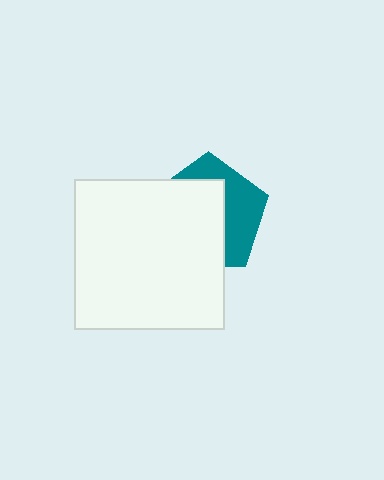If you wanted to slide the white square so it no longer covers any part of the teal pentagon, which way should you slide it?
Slide it toward the lower-left — that is the most direct way to separate the two shapes.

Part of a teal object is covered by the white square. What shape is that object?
It is a pentagon.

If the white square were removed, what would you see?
You would see the complete teal pentagon.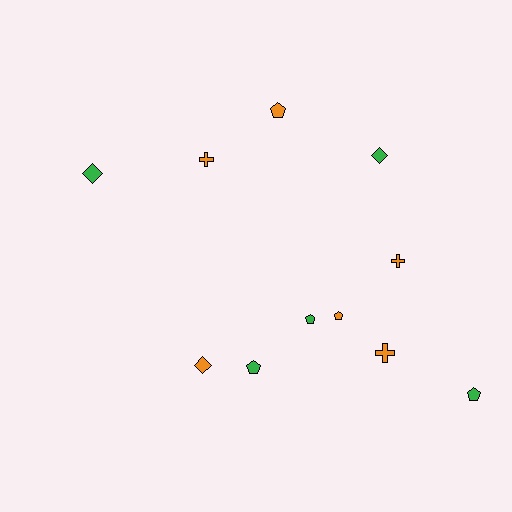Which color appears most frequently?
Orange, with 6 objects.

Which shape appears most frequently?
Pentagon, with 5 objects.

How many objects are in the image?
There are 11 objects.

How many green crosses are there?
There are no green crosses.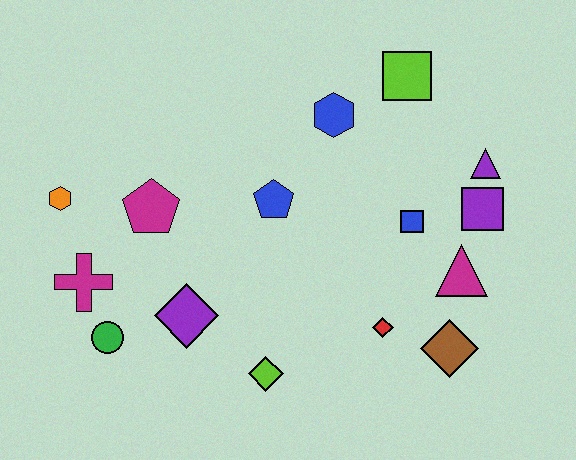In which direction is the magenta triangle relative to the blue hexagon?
The magenta triangle is below the blue hexagon.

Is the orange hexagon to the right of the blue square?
No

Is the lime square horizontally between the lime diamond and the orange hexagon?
No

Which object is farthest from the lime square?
The green circle is farthest from the lime square.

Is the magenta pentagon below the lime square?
Yes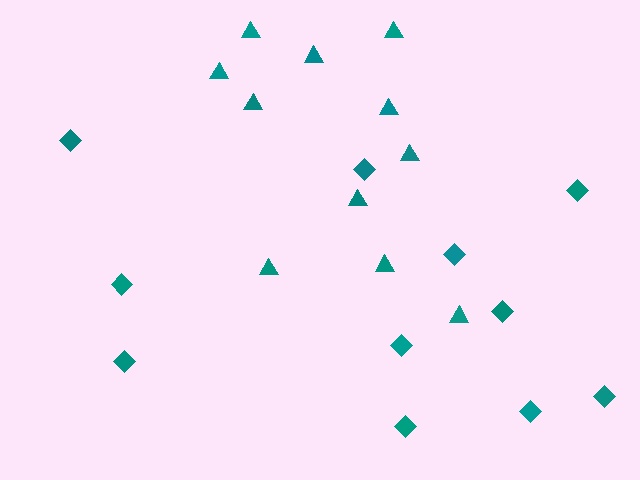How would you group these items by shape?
There are 2 groups: one group of triangles (11) and one group of diamonds (11).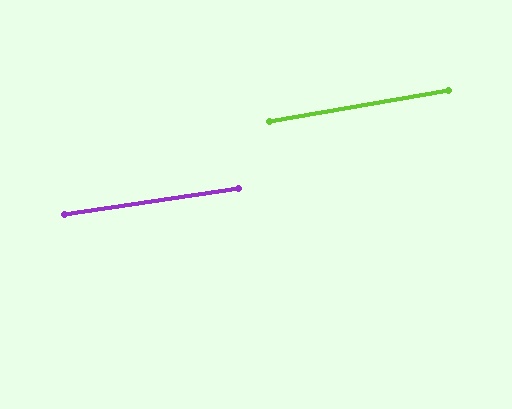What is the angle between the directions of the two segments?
Approximately 1 degree.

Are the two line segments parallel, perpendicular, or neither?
Parallel — their directions differ by only 1.3°.